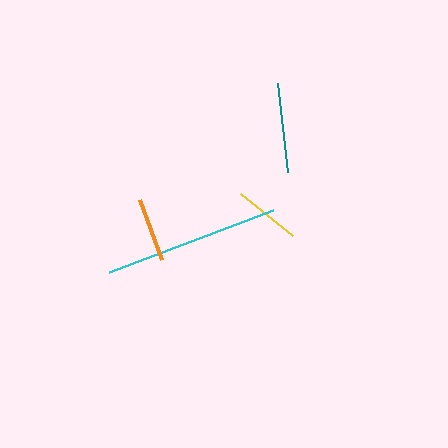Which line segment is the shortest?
The orange line is the shortest at approximately 64 pixels.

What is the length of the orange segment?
The orange segment is approximately 64 pixels long.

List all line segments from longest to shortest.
From longest to shortest: cyan, teal, yellow, orange.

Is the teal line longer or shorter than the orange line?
The teal line is longer than the orange line.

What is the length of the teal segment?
The teal segment is approximately 89 pixels long.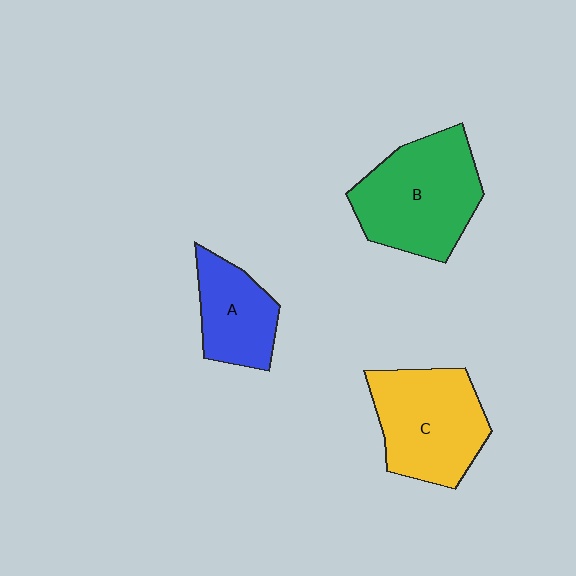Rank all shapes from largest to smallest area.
From largest to smallest: B (green), C (yellow), A (blue).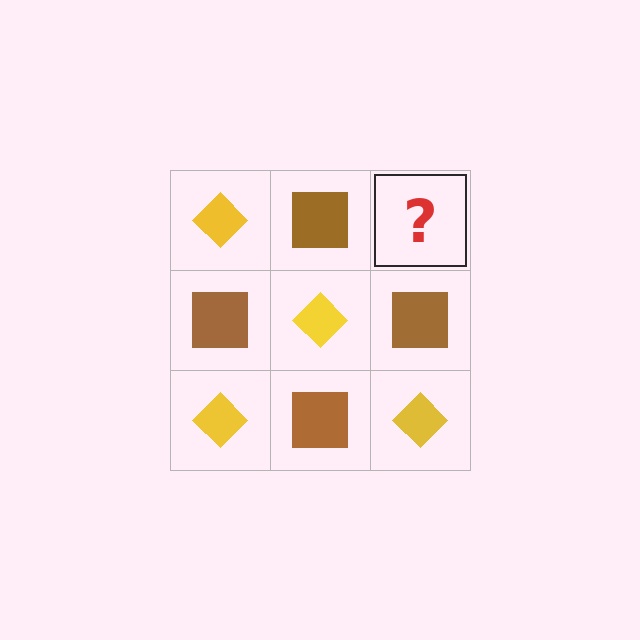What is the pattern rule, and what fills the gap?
The rule is that it alternates yellow diamond and brown square in a checkerboard pattern. The gap should be filled with a yellow diamond.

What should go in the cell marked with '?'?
The missing cell should contain a yellow diamond.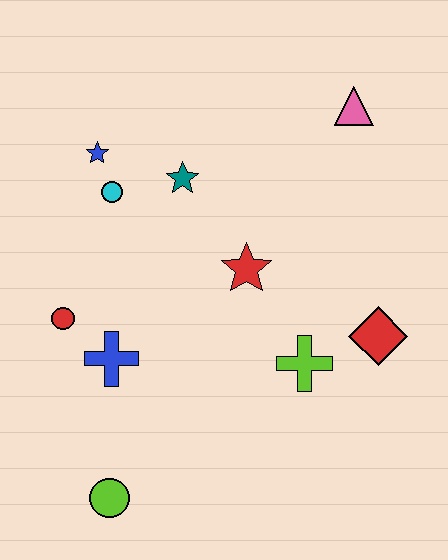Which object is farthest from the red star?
The lime circle is farthest from the red star.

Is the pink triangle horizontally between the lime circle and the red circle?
No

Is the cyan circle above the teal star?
No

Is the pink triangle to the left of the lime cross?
No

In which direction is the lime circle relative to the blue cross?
The lime circle is below the blue cross.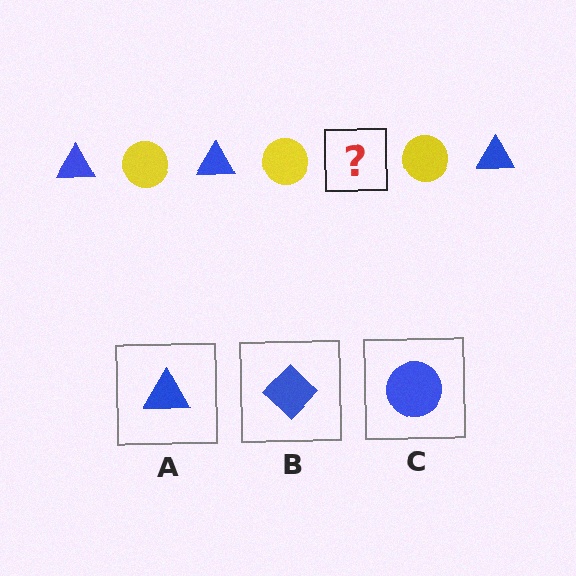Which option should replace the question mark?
Option A.